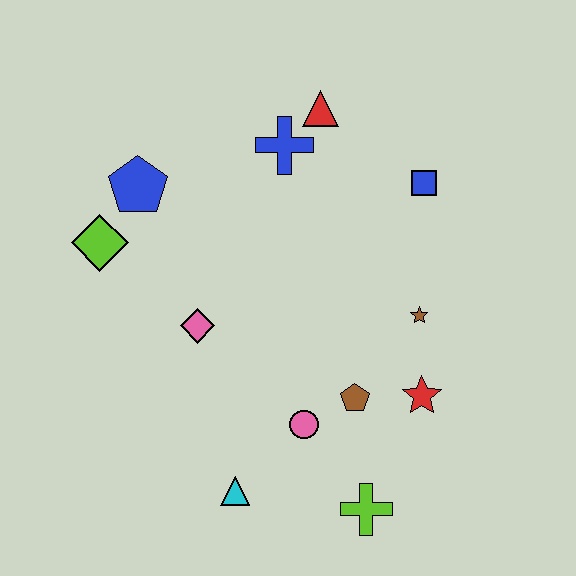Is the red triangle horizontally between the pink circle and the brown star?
Yes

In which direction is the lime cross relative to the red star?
The lime cross is below the red star.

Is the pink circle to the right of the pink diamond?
Yes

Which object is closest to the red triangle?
The blue cross is closest to the red triangle.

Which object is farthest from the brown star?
The lime diamond is farthest from the brown star.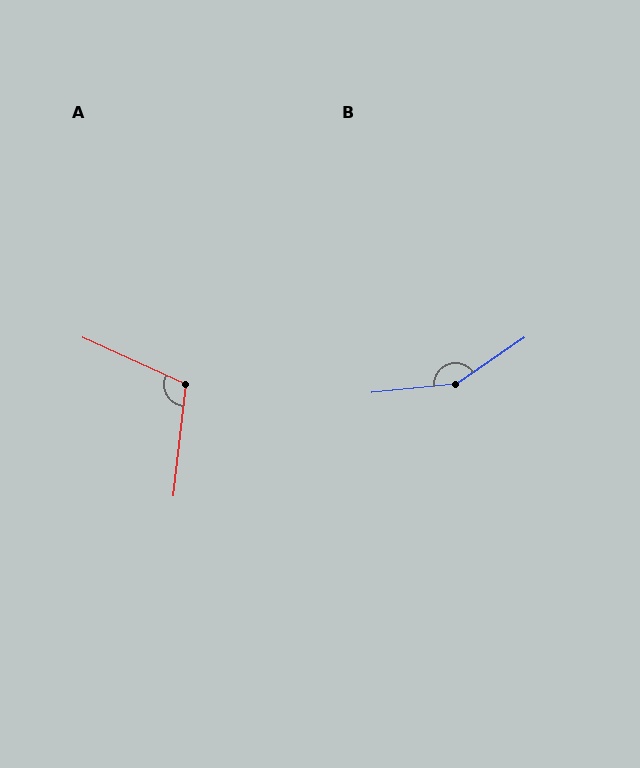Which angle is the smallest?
A, at approximately 108 degrees.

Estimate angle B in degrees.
Approximately 151 degrees.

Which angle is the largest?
B, at approximately 151 degrees.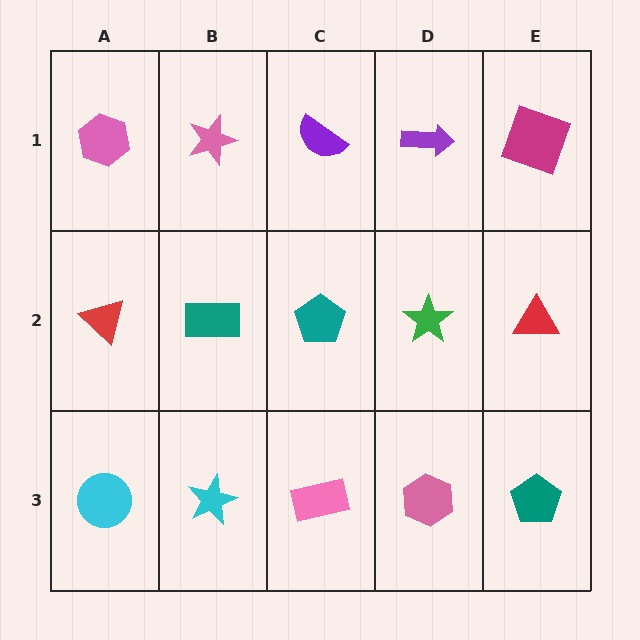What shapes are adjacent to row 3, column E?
A red triangle (row 2, column E), a pink hexagon (row 3, column D).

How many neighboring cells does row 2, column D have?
4.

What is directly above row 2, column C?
A purple semicircle.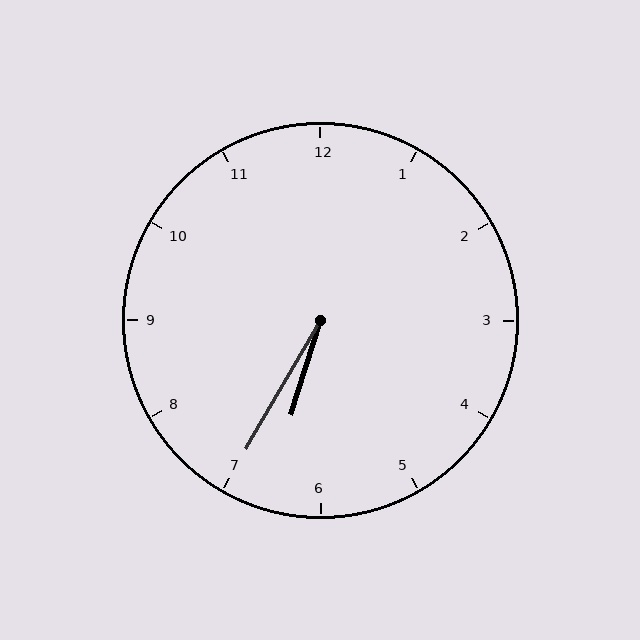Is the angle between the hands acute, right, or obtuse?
It is acute.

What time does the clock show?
6:35.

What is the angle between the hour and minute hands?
Approximately 12 degrees.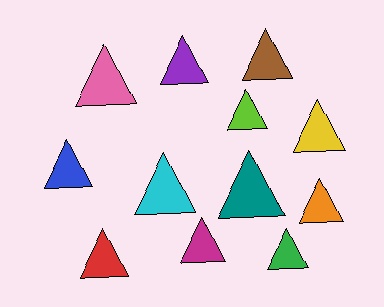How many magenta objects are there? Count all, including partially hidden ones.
There is 1 magenta object.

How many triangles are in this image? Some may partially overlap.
There are 12 triangles.